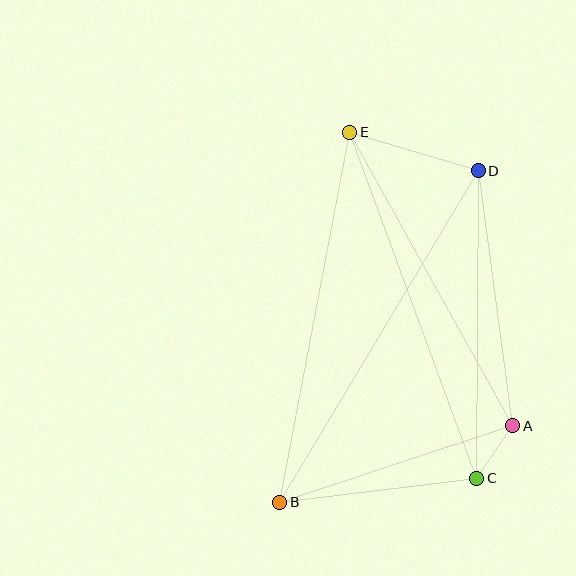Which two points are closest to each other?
Points A and C are closest to each other.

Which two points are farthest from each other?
Points B and D are farthest from each other.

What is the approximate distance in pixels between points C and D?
The distance between C and D is approximately 307 pixels.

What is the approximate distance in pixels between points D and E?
The distance between D and E is approximately 134 pixels.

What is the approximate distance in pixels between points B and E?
The distance between B and E is approximately 376 pixels.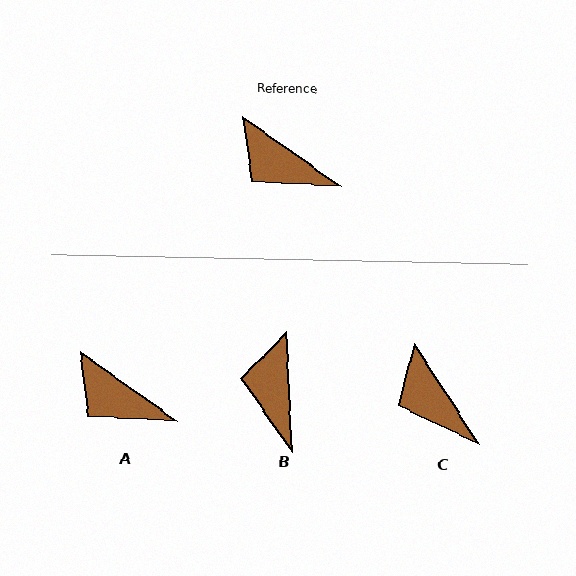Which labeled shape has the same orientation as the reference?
A.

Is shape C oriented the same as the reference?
No, it is off by about 22 degrees.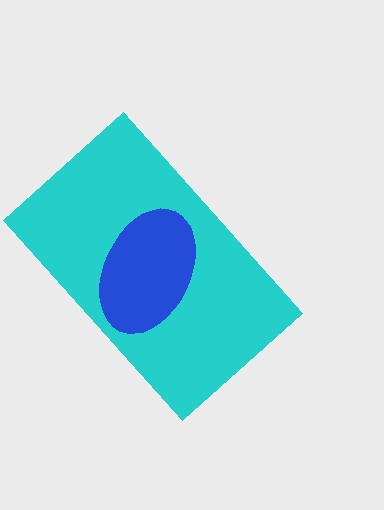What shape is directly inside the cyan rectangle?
The blue ellipse.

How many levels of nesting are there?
2.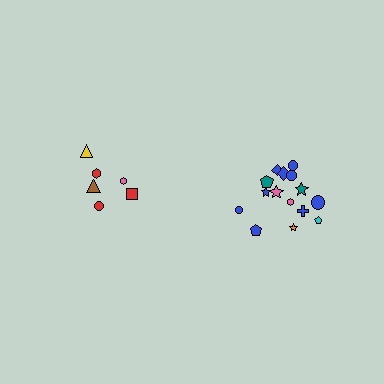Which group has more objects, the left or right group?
The right group.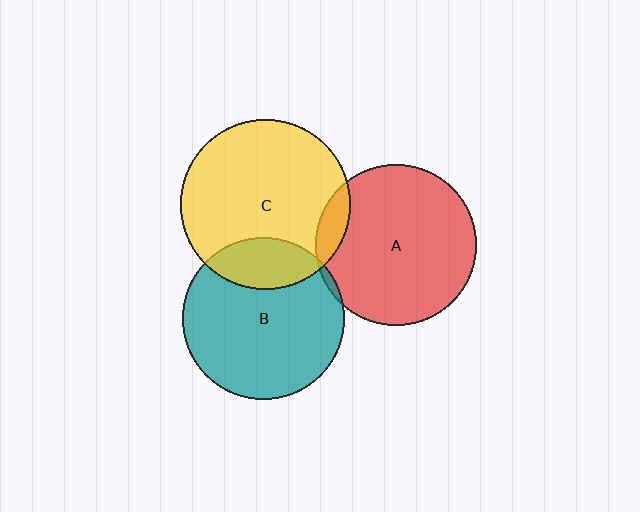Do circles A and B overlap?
Yes.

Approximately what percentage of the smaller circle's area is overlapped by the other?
Approximately 5%.